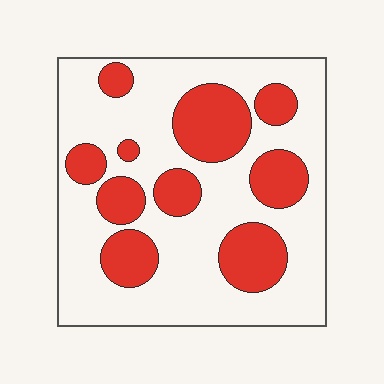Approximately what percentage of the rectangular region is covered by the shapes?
Approximately 30%.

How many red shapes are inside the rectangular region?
10.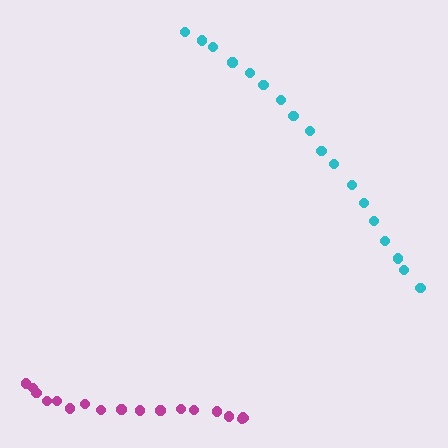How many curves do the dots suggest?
There are 2 distinct paths.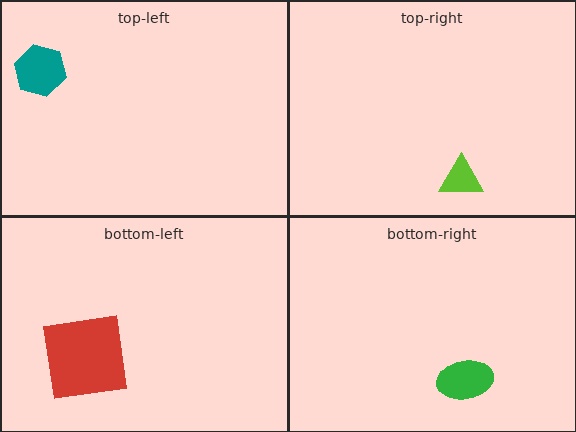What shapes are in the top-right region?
The lime triangle.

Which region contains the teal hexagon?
The top-left region.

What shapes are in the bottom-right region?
The green ellipse.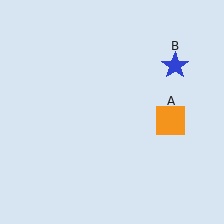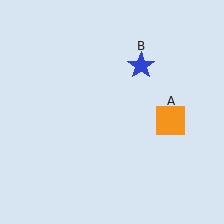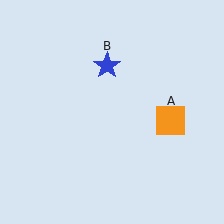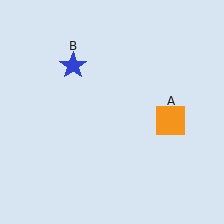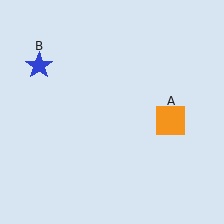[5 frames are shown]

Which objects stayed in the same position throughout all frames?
Orange square (object A) remained stationary.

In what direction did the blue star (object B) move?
The blue star (object B) moved left.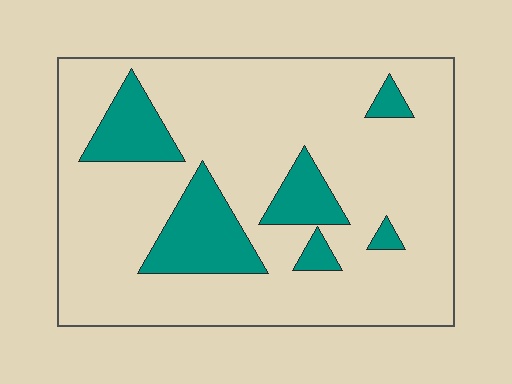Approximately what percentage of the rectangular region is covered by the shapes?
Approximately 20%.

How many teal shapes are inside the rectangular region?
6.